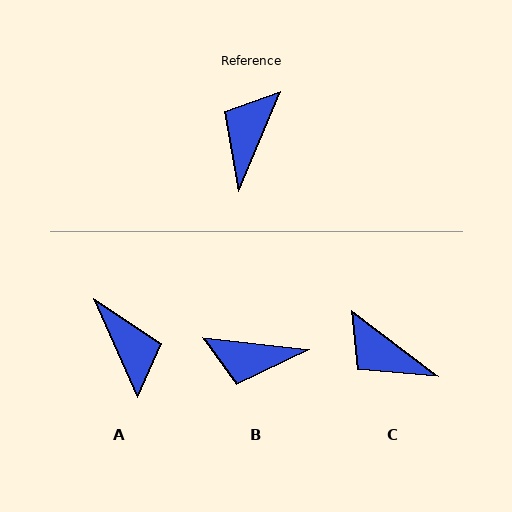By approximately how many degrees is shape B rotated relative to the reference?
Approximately 106 degrees counter-clockwise.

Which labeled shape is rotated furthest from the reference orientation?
A, about 133 degrees away.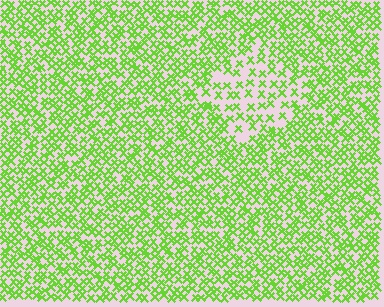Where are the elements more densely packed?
The elements are more densely packed outside the diamond boundary.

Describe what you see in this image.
The image contains small lime elements arranged at two different densities. A diamond-shaped region is visible where the elements are less densely packed than the surrounding area.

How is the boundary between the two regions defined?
The boundary is defined by a change in element density (approximately 2.0x ratio). All elements are the same color, size, and shape.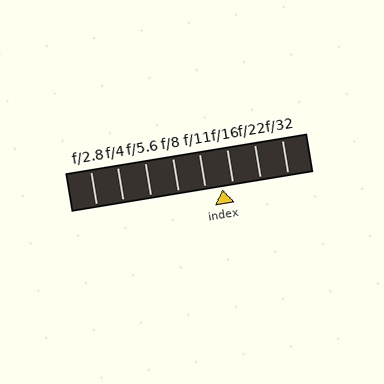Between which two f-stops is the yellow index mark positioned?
The index mark is between f/11 and f/16.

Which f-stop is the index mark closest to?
The index mark is closest to f/16.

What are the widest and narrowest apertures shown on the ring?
The widest aperture shown is f/2.8 and the narrowest is f/32.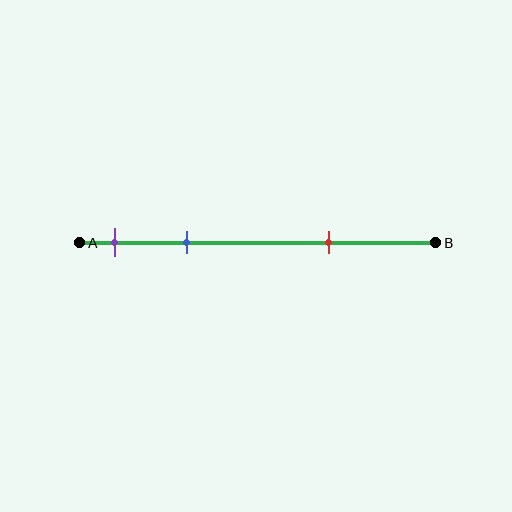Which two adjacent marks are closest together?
The purple and blue marks are the closest adjacent pair.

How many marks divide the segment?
There are 3 marks dividing the segment.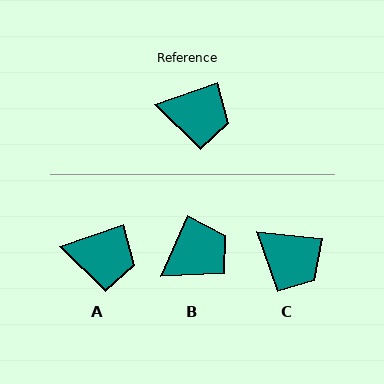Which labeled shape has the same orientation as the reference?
A.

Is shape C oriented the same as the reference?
No, it is off by about 26 degrees.